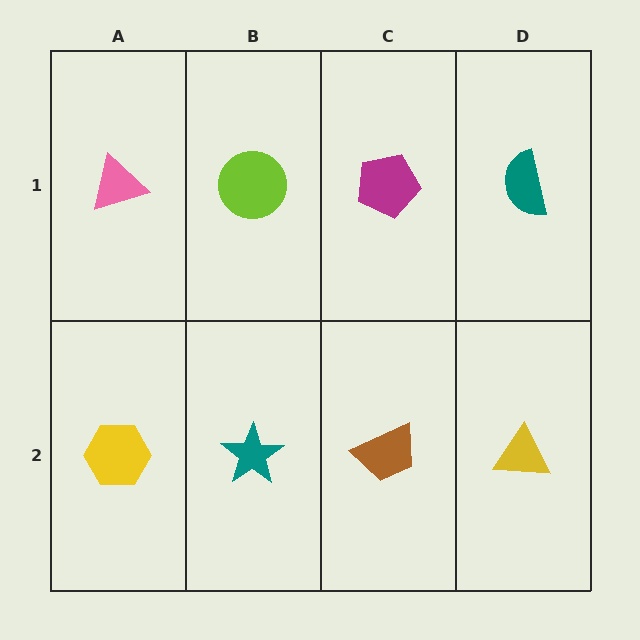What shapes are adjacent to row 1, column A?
A yellow hexagon (row 2, column A), a lime circle (row 1, column B).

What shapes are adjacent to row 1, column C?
A brown trapezoid (row 2, column C), a lime circle (row 1, column B), a teal semicircle (row 1, column D).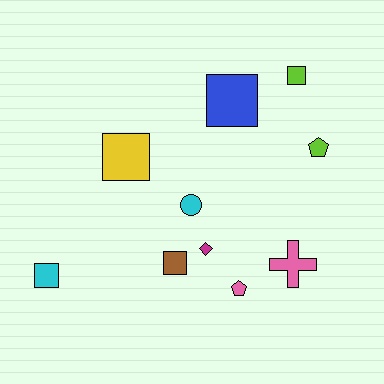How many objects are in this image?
There are 10 objects.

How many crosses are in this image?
There is 1 cross.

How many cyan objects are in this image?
There are 2 cyan objects.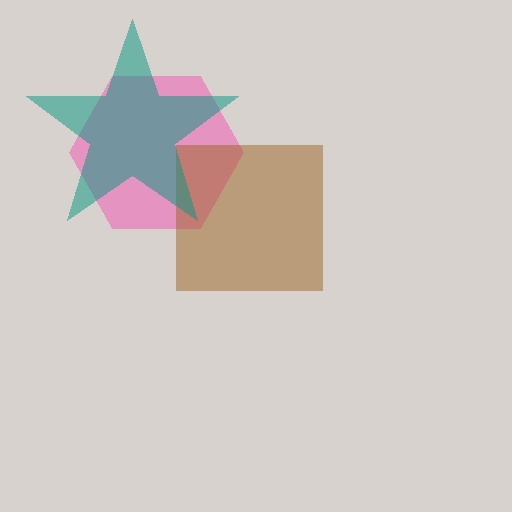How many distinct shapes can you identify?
There are 3 distinct shapes: a pink hexagon, a brown square, a teal star.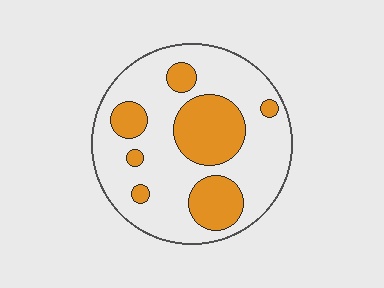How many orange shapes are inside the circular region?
7.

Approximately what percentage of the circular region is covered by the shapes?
Approximately 30%.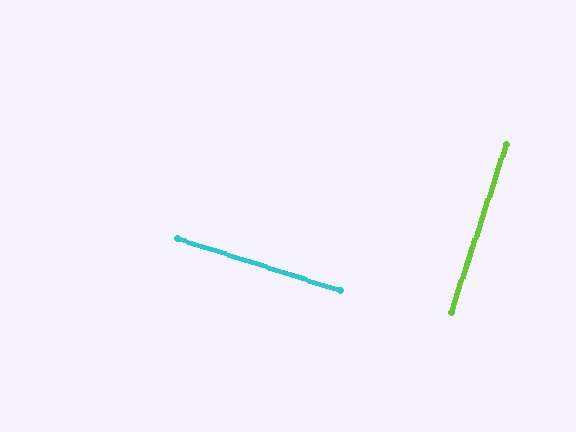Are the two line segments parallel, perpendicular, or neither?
Perpendicular — they meet at approximately 89°.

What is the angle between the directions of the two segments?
Approximately 89 degrees.